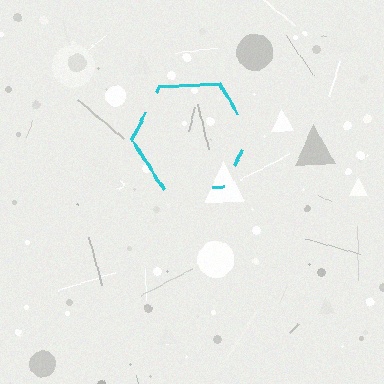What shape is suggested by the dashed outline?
The dashed outline suggests a hexagon.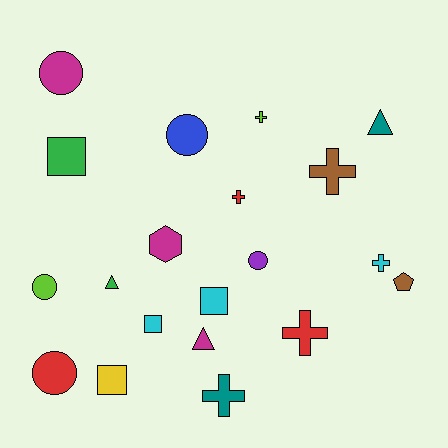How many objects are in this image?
There are 20 objects.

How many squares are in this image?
There are 4 squares.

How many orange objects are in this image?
There are no orange objects.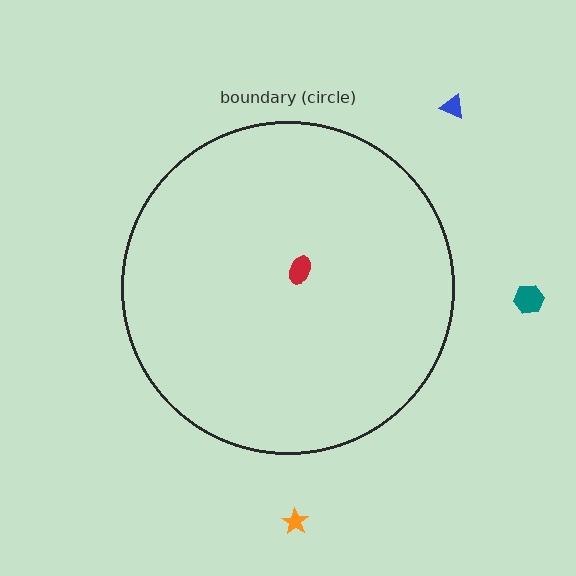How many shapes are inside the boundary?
1 inside, 3 outside.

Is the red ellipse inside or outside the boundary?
Inside.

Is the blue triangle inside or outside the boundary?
Outside.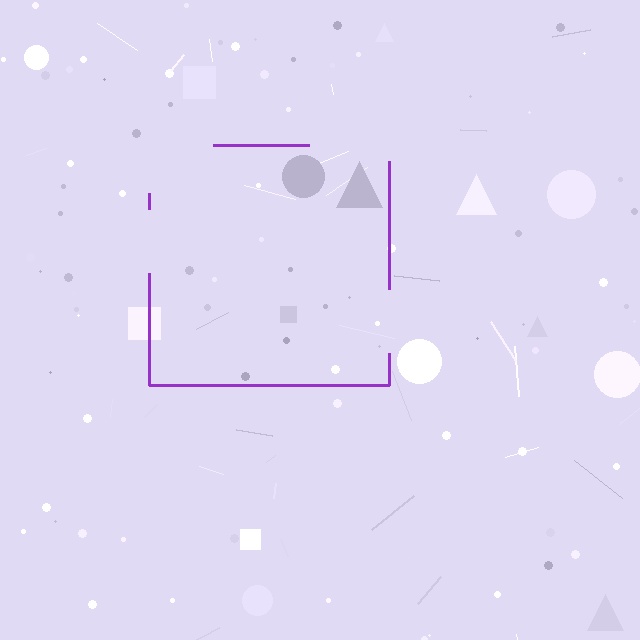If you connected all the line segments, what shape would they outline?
They would outline a square.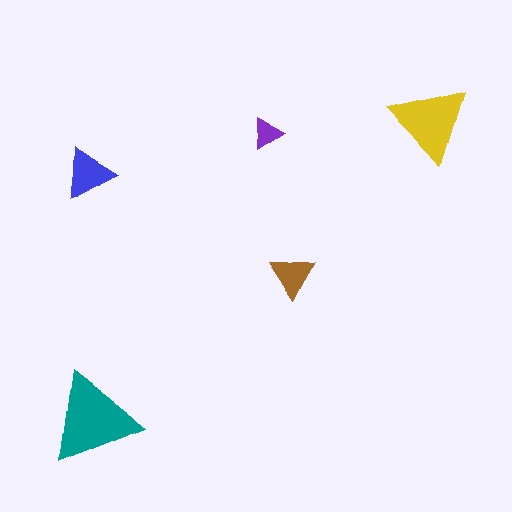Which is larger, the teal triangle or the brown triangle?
The teal one.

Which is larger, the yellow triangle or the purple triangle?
The yellow one.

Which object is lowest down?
The teal triangle is bottommost.